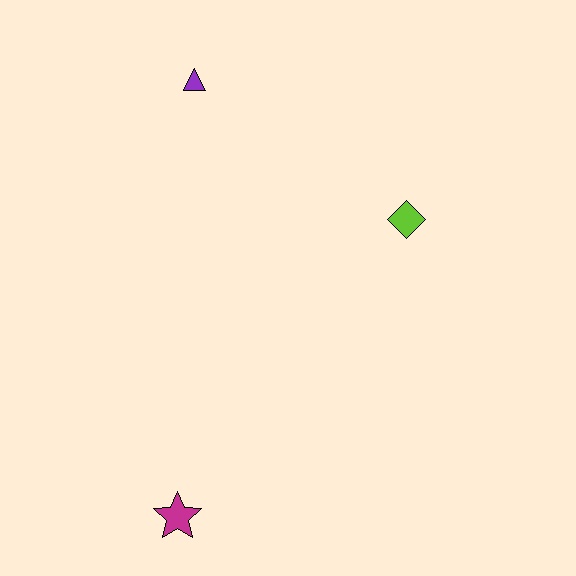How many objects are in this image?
There are 3 objects.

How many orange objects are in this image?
There are no orange objects.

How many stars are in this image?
There is 1 star.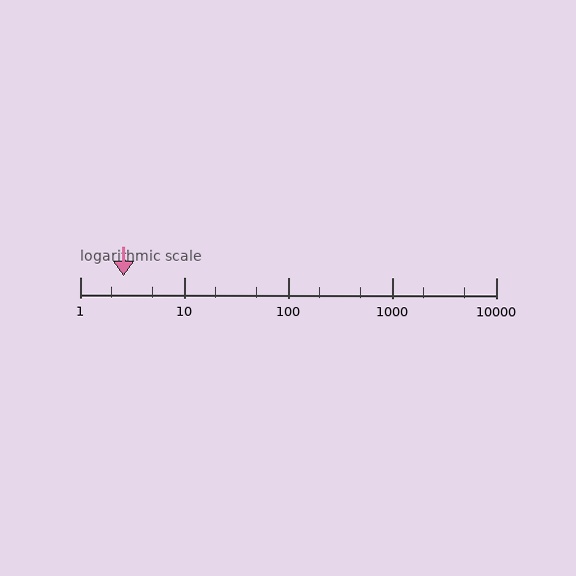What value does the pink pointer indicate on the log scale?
The pointer indicates approximately 2.6.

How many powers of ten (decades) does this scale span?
The scale spans 4 decades, from 1 to 10000.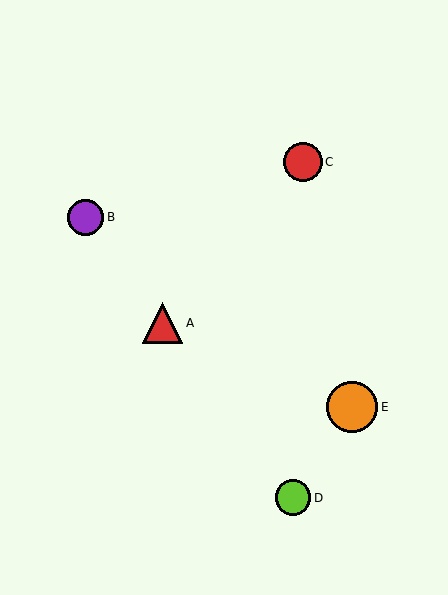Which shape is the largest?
The orange circle (labeled E) is the largest.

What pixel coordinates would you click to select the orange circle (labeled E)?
Click at (352, 407) to select the orange circle E.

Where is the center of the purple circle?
The center of the purple circle is at (85, 217).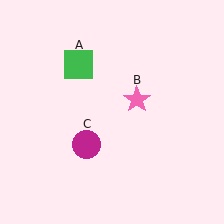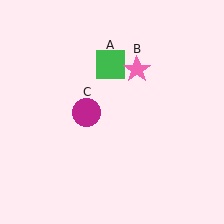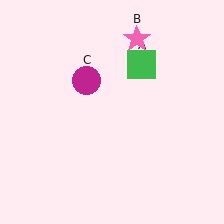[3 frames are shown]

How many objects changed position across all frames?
3 objects changed position: green square (object A), pink star (object B), magenta circle (object C).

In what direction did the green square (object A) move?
The green square (object A) moved right.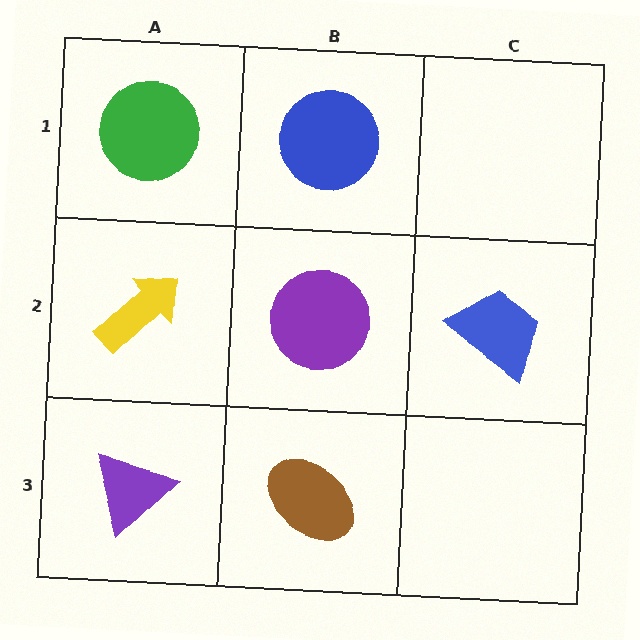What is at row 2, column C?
A blue trapezoid.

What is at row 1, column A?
A green circle.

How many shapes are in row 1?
2 shapes.